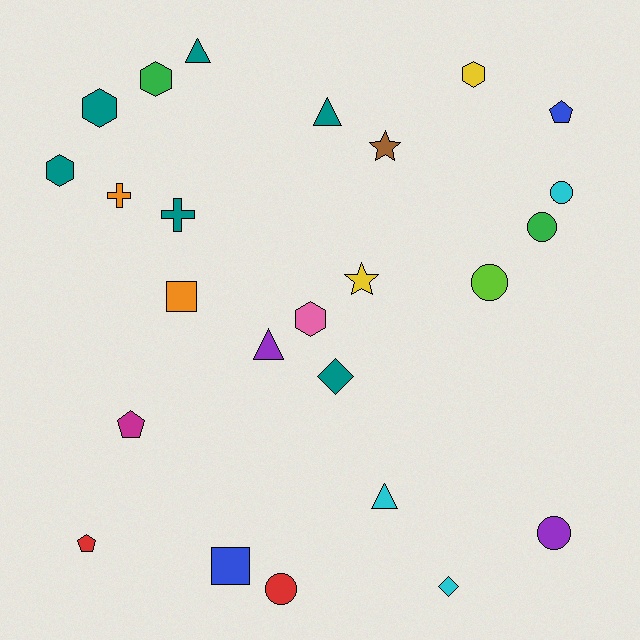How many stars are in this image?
There are 2 stars.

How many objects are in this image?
There are 25 objects.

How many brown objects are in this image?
There is 1 brown object.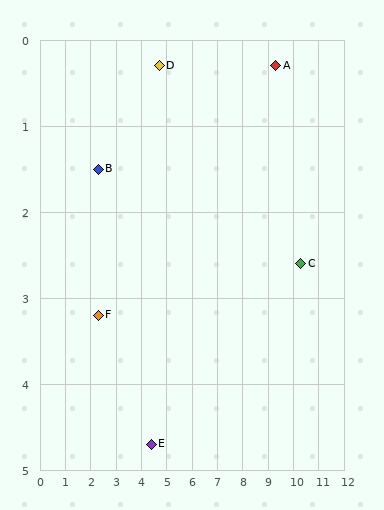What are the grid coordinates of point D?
Point D is at approximately (4.7, 0.3).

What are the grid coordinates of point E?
Point E is at approximately (4.4, 4.7).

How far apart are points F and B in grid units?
Points F and B are about 1.7 grid units apart.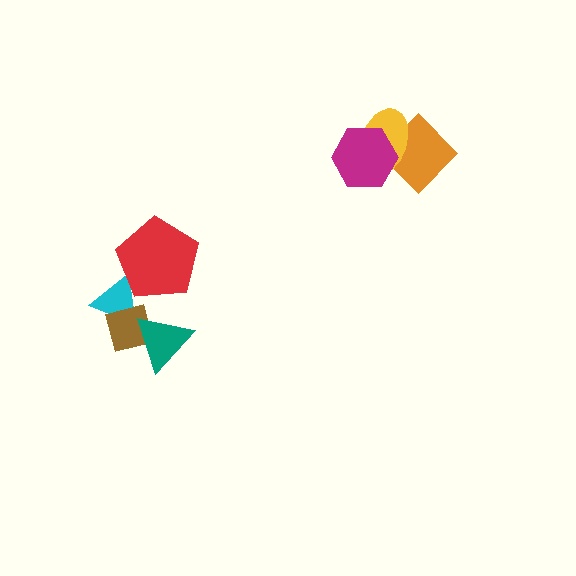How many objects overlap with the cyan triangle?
2 objects overlap with the cyan triangle.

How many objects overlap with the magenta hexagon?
2 objects overlap with the magenta hexagon.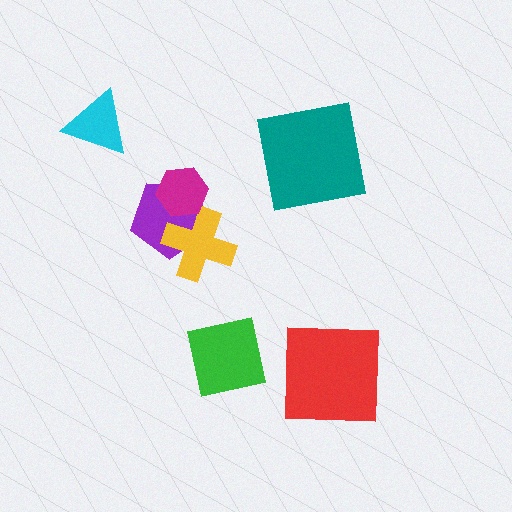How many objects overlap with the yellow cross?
2 objects overlap with the yellow cross.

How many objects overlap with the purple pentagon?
2 objects overlap with the purple pentagon.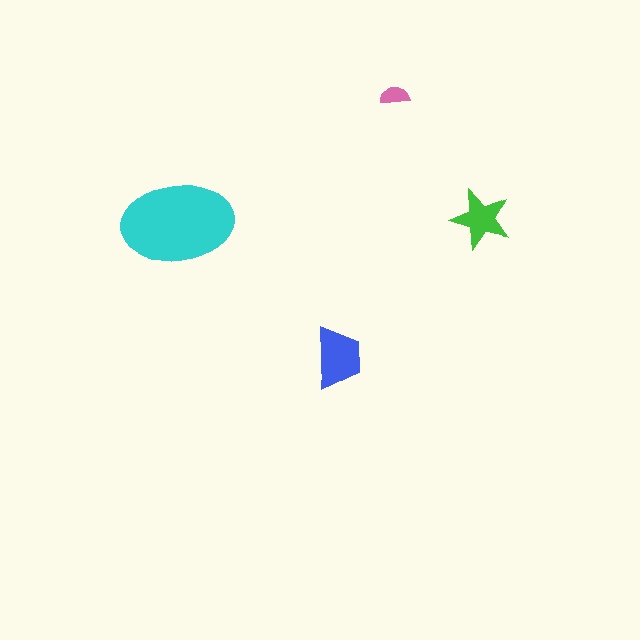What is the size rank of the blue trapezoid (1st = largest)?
2nd.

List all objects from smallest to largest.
The pink semicircle, the green star, the blue trapezoid, the cyan ellipse.